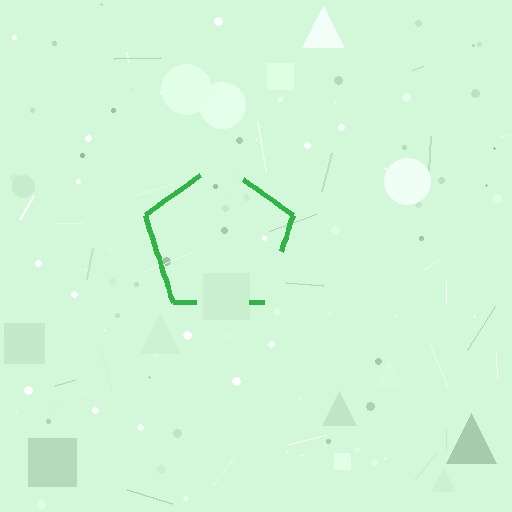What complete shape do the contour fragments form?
The contour fragments form a pentagon.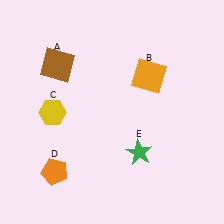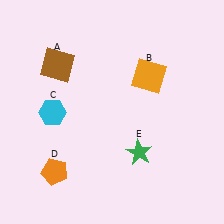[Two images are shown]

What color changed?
The hexagon (C) changed from yellow in Image 1 to cyan in Image 2.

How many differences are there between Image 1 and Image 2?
There is 1 difference between the two images.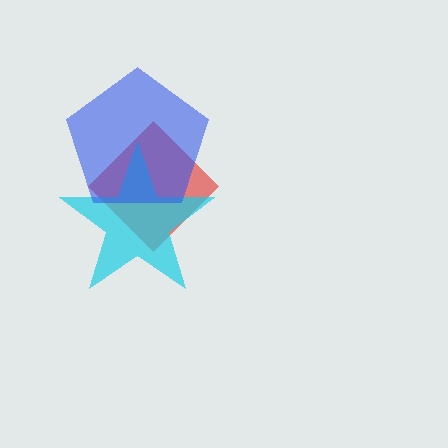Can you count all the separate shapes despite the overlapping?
Yes, there are 3 separate shapes.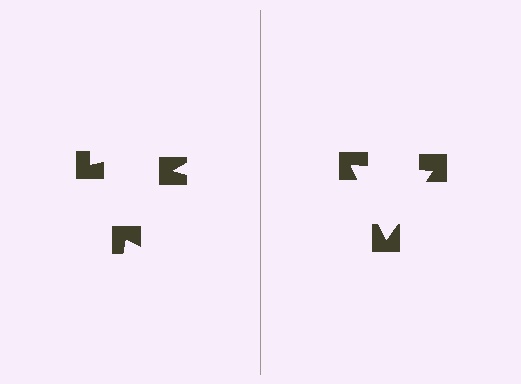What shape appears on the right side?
An illusory triangle.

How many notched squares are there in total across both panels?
6 — 3 on each side.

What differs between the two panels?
The notched squares are positioned identically on both sides; only the wedge orientations differ. On the right they align to a triangle; on the left they are misaligned.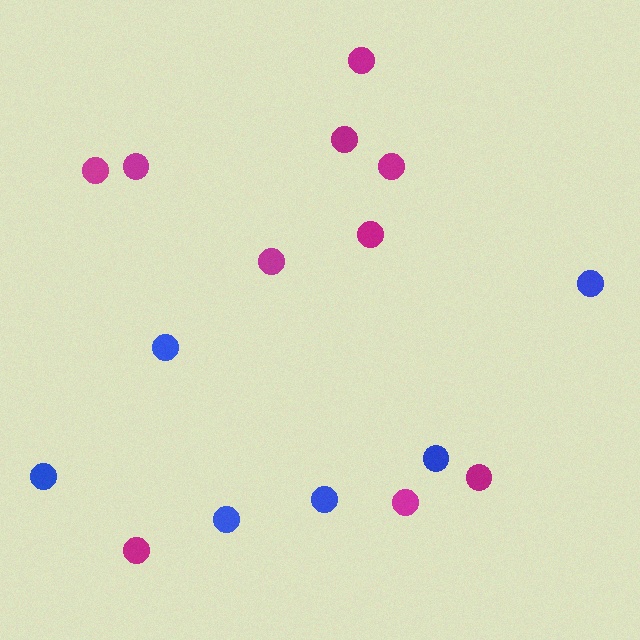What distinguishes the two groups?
There are 2 groups: one group of magenta circles (10) and one group of blue circles (6).